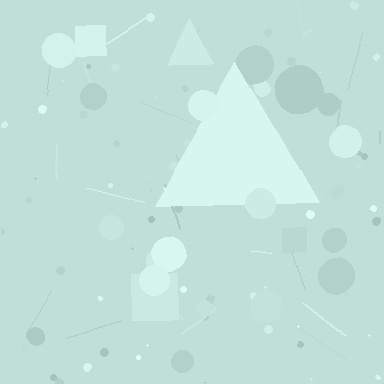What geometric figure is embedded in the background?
A triangle is embedded in the background.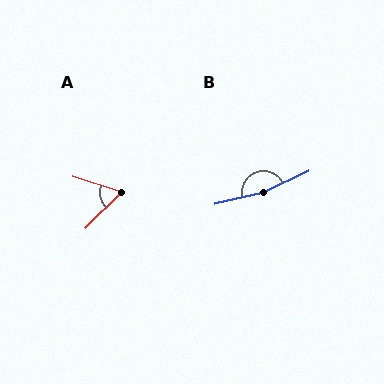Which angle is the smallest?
A, at approximately 63 degrees.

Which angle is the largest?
B, at approximately 167 degrees.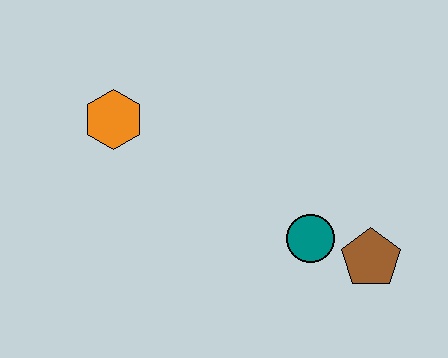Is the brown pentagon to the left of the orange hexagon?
No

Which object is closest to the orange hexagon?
The teal circle is closest to the orange hexagon.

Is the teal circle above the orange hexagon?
No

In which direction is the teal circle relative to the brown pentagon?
The teal circle is to the left of the brown pentagon.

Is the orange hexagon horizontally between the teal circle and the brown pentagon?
No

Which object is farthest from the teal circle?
The orange hexagon is farthest from the teal circle.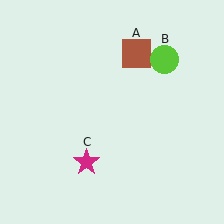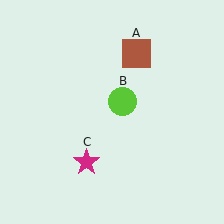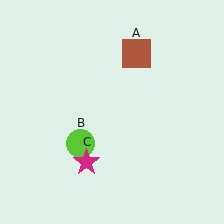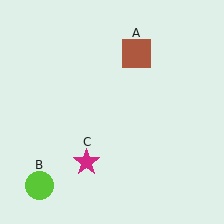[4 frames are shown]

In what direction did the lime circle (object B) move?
The lime circle (object B) moved down and to the left.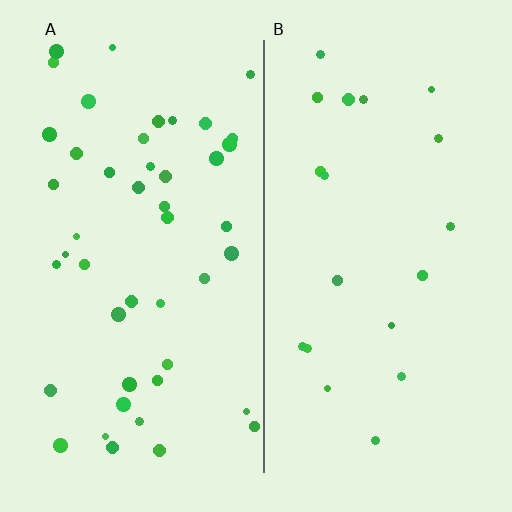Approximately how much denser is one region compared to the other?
Approximately 2.4× — region A over region B.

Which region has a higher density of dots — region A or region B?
A (the left).